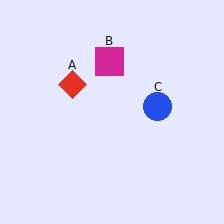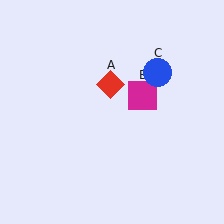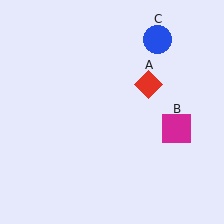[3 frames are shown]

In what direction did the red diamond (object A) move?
The red diamond (object A) moved right.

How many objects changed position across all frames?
3 objects changed position: red diamond (object A), magenta square (object B), blue circle (object C).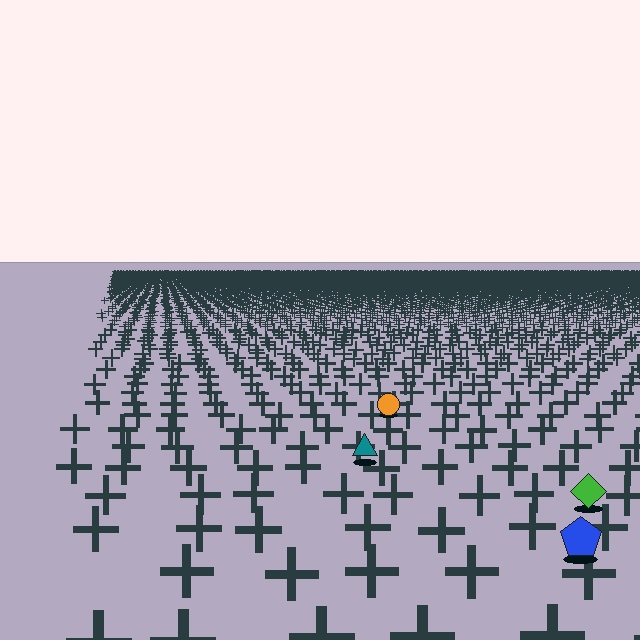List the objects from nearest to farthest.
From nearest to farthest: the blue pentagon, the green diamond, the teal triangle, the orange circle.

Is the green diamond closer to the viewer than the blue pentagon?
No. The blue pentagon is closer — you can tell from the texture gradient: the ground texture is coarser near it.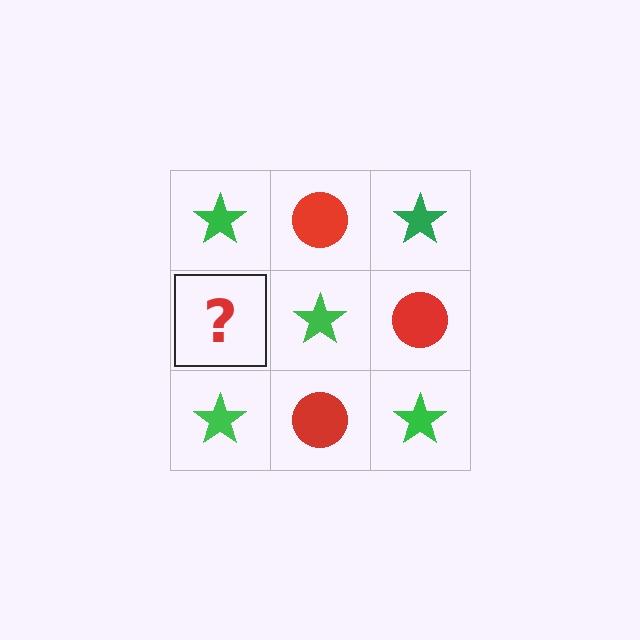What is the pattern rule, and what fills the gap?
The rule is that it alternates green star and red circle in a checkerboard pattern. The gap should be filled with a red circle.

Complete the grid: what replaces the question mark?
The question mark should be replaced with a red circle.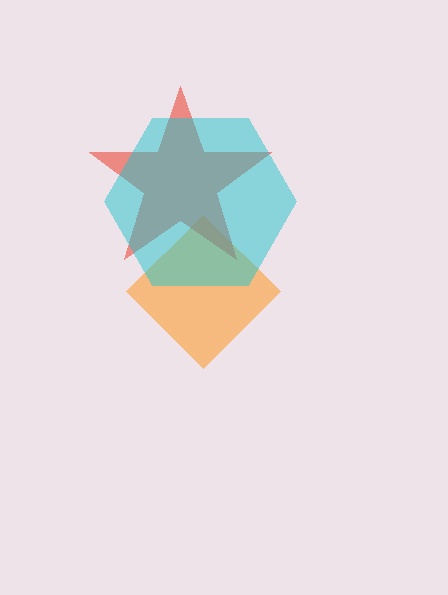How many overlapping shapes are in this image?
There are 3 overlapping shapes in the image.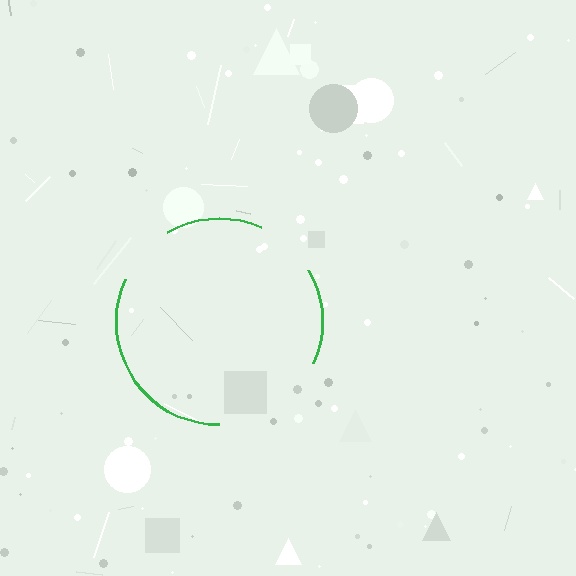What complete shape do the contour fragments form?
The contour fragments form a circle.